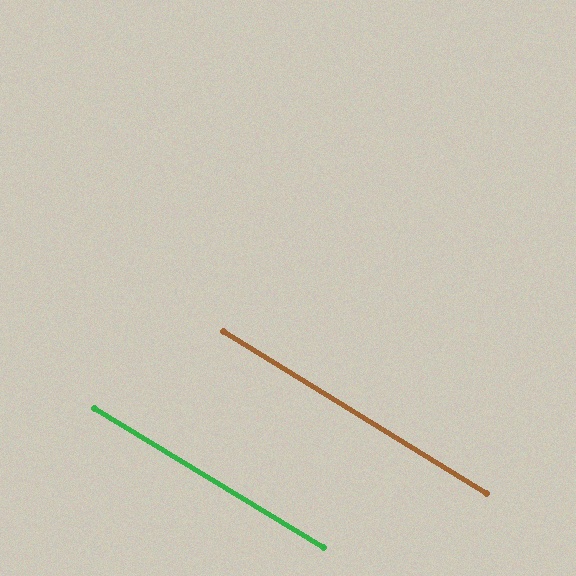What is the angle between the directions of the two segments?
Approximately 0 degrees.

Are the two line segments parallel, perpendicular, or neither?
Parallel — their directions differ by only 0.3°.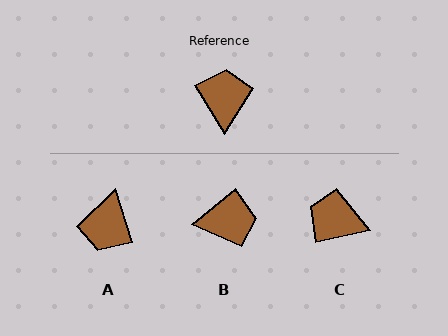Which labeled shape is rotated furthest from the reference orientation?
A, about 166 degrees away.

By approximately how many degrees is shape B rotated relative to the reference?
Approximately 82 degrees clockwise.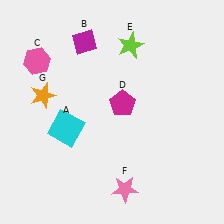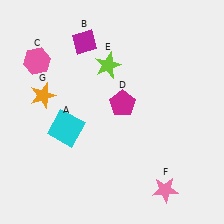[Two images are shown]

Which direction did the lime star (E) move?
The lime star (E) moved left.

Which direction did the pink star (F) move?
The pink star (F) moved right.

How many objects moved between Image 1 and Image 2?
2 objects moved between the two images.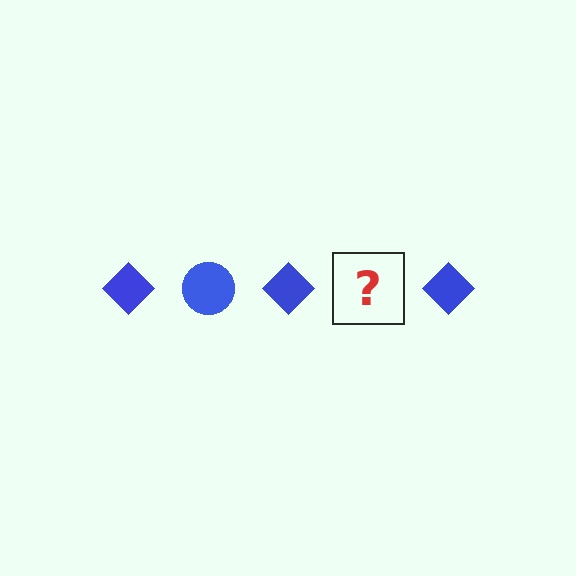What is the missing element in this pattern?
The missing element is a blue circle.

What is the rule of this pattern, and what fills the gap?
The rule is that the pattern cycles through diamond, circle shapes in blue. The gap should be filled with a blue circle.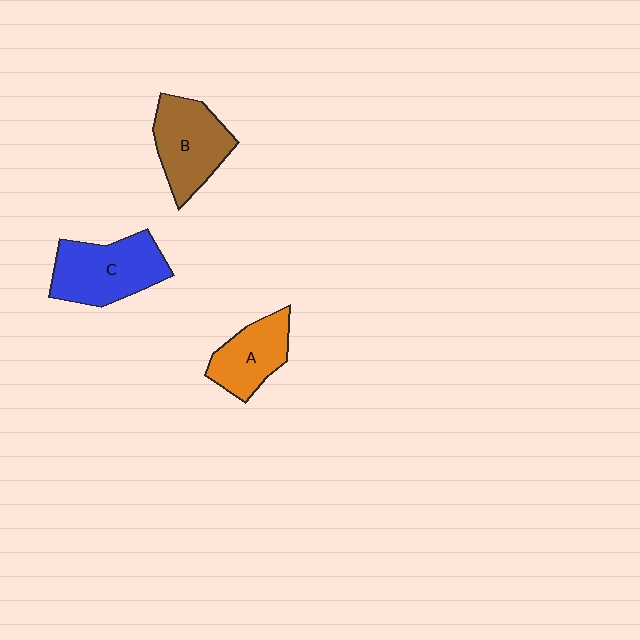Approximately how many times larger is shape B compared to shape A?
Approximately 1.3 times.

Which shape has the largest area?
Shape C (blue).